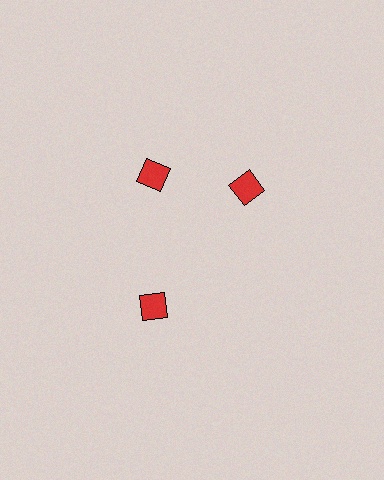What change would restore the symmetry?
The symmetry would be restored by rotating it back into even spacing with its neighbors so that all 3 squares sit at equal angles and equal distance from the center.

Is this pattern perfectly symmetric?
No. The 3 red squares are arranged in a ring, but one element near the 3 o'clock position is rotated out of alignment along the ring, breaking the 3-fold rotational symmetry.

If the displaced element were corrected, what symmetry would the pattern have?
It would have 3-fold rotational symmetry — the pattern would map onto itself every 120 degrees.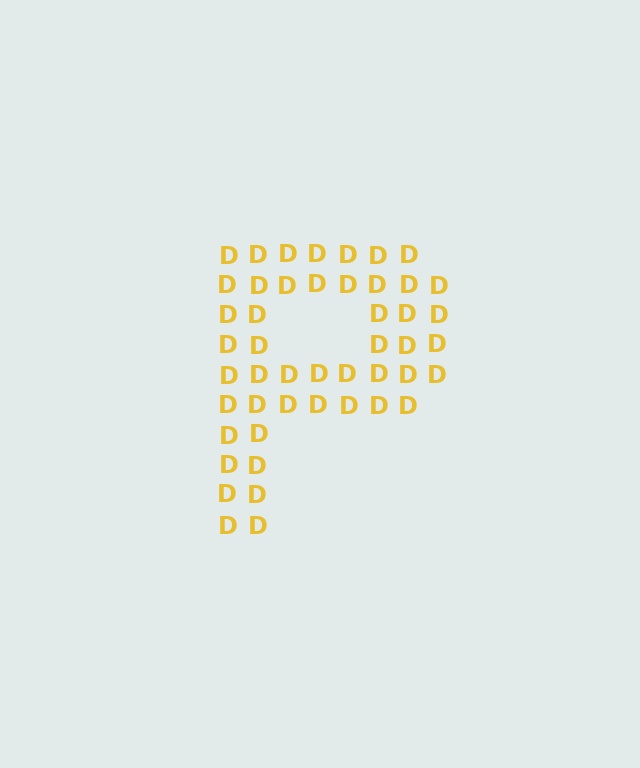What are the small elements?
The small elements are letter D's.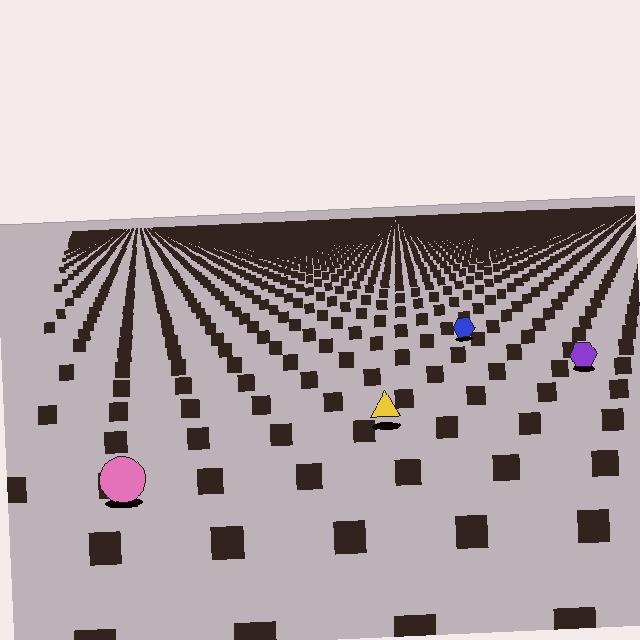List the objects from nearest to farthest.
From nearest to farthest: the pink circle, the yellow triangle, the purple hexagon, the blue hexagon.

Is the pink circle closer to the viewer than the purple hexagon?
Yes. The pink circle is closer — you can tell from the texture gradient: the ground texture is coarser near it.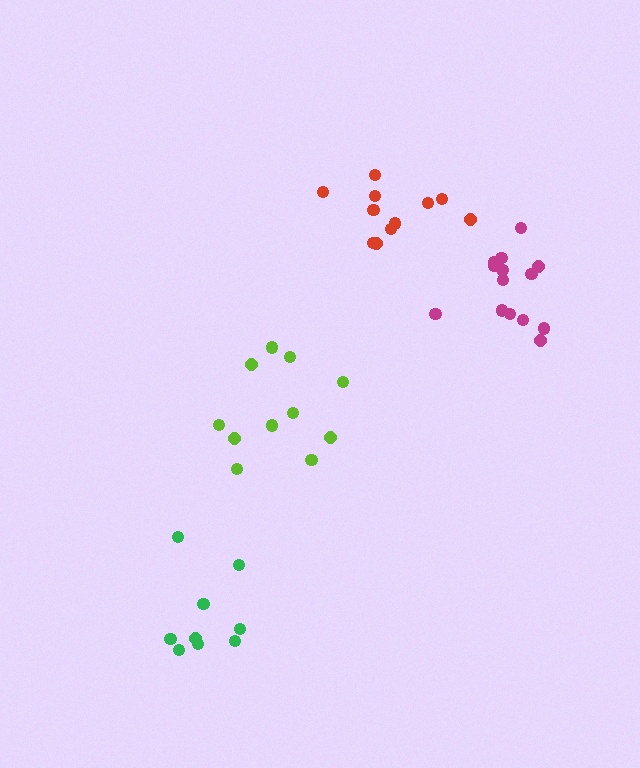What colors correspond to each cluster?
The clusters are colored: red, green, magenta, lime.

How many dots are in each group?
Group 1: 11 dots, Group 2: 9 dots, Group 3: 14 dots, Group 4: 11 dots (45 total).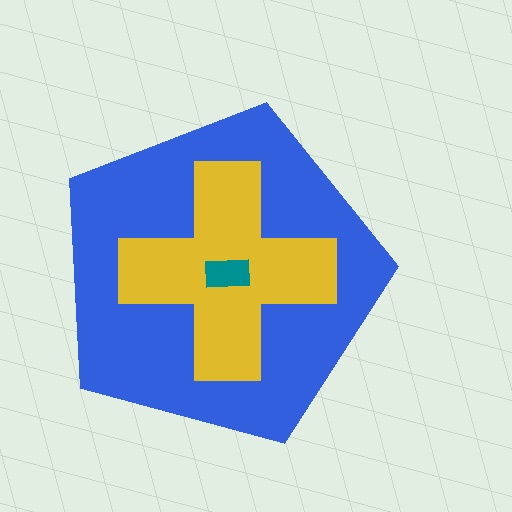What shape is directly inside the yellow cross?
The teal rectangle.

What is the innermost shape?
The teal rectangle.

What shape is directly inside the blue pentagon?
The yellow cross.